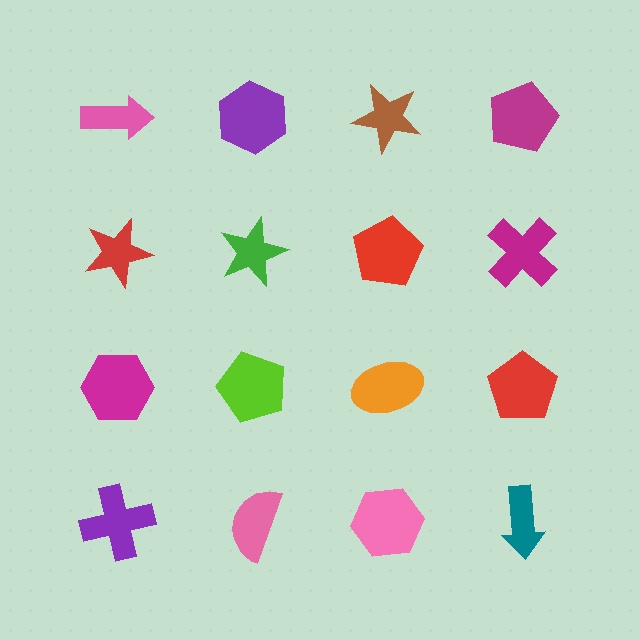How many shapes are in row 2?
4 shapes.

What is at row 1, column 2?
A purple hexagon.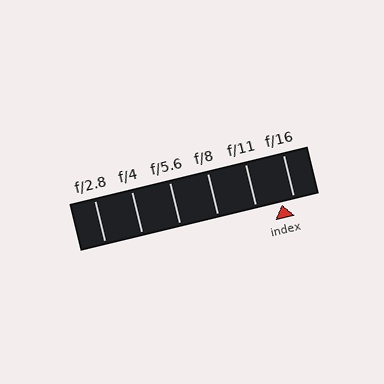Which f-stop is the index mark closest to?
The index mark is closest to f/16.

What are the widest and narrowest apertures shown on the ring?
The widest aperture shown is f/2.8 and the narrowest is f/16.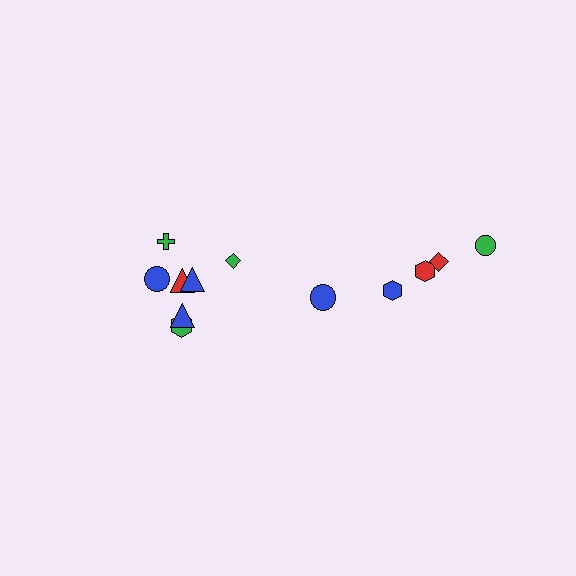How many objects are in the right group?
There are 5 objects.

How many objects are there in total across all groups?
There are 12 objects.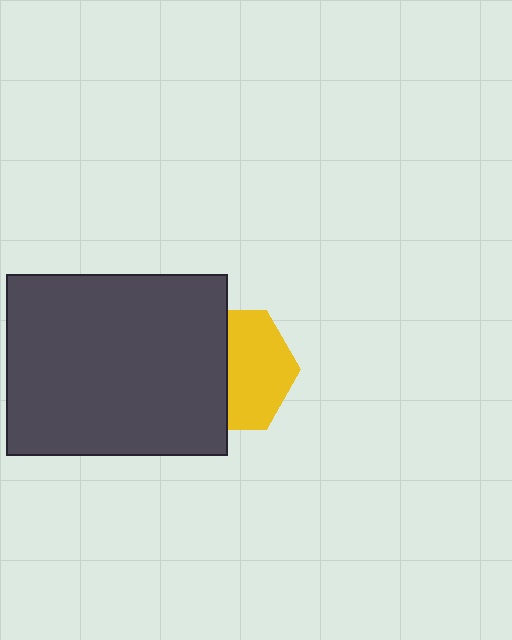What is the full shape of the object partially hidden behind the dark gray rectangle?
The partially hidden object is a yellow hexagon.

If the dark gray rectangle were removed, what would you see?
You would see the complete yellow hexagon.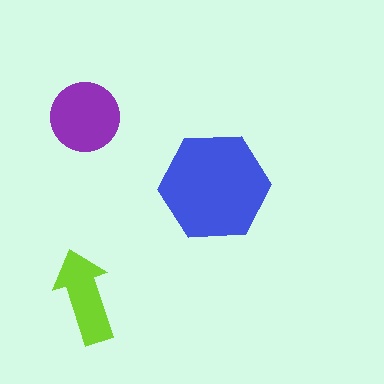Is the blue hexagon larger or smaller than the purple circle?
Larger.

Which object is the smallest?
The lime arrow.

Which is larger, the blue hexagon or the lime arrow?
The blue hexagon.